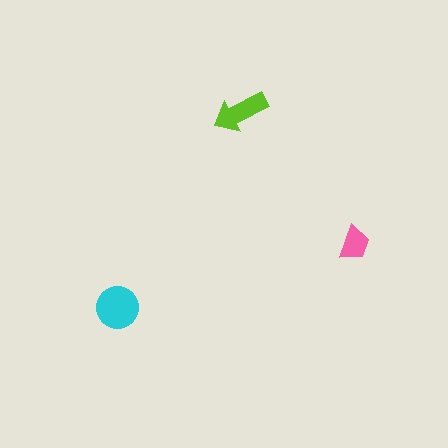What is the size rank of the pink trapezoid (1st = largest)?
3rd.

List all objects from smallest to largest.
The pink trapezoid, the lime arrow, the cyan circle.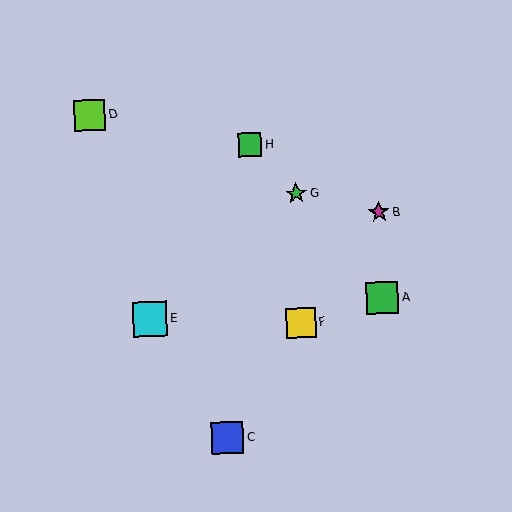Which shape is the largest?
The cyan square (labeled E) is the largest.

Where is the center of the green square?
The center of the green square is at (250, 145).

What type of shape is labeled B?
Shape B is a magenta star.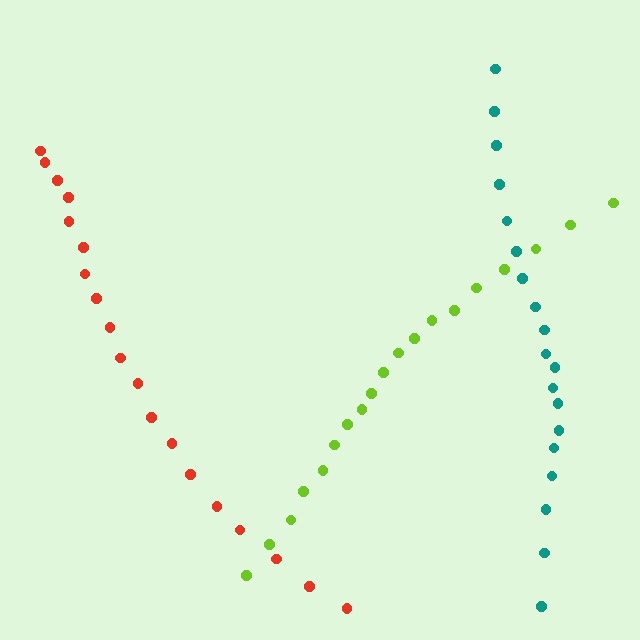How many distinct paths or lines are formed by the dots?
There are 3 distinct paths.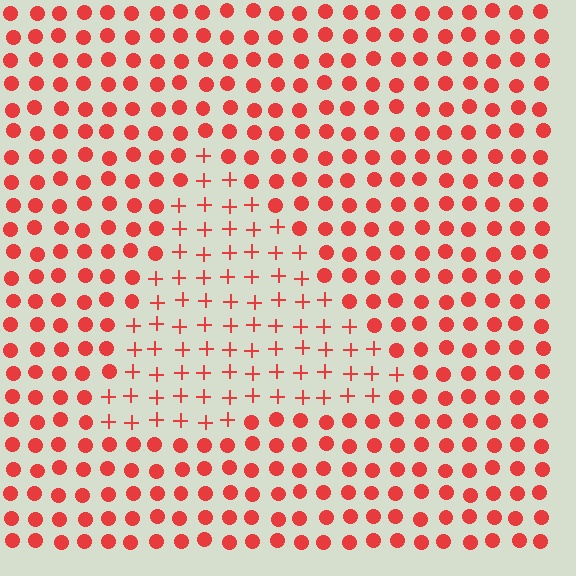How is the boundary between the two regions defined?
The boundary is defined by a change in element shape: plus signs inside vs. circles outside. All elements share the same color and spacing.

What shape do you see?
I see a triangle.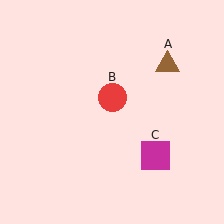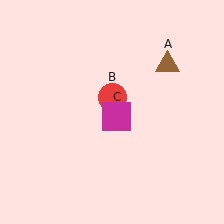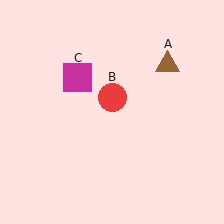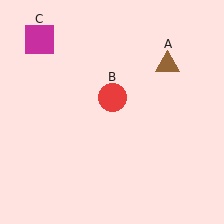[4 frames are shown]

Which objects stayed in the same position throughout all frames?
Brown triangle (object A) and red circle (object B) remained stationary.